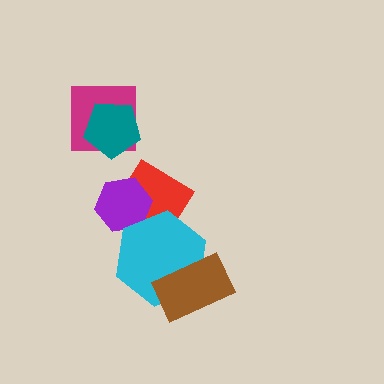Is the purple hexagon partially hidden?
Yes, it is partially covered by another shape.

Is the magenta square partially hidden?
Yes, it is partially covered by another shape.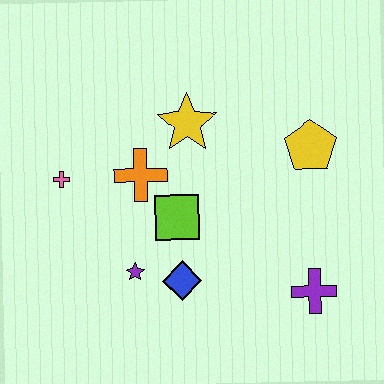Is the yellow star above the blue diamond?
Yes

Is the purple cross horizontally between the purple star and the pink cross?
No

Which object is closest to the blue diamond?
The purple star is closest to the blue diamond.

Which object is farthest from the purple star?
The yellow pentagon is farthest from the purple star.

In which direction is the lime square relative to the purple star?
The lime square is above the purple star.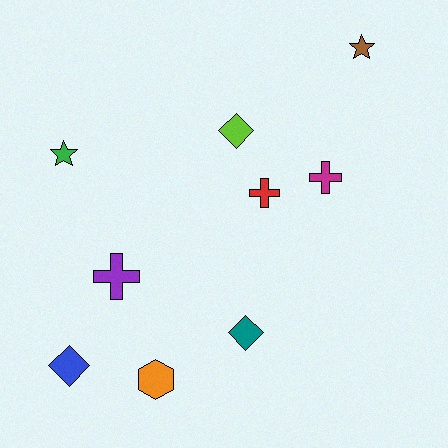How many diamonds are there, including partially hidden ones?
There are 3 diamonds.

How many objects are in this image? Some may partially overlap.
There are 9 objects.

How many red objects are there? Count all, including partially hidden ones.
There is 1 red object.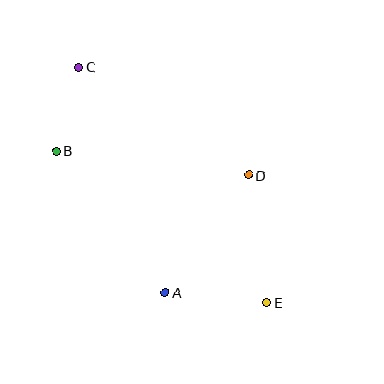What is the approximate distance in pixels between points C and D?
The distance between C and D is approximately 201 pixels.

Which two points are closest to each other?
Points B and C are closest to each other.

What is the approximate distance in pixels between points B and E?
The distance between B and E is approximately 260 pixels.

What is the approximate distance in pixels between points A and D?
The distance between A and D is approximately 145 pixels.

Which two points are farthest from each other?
Points C and E are farthest from each other.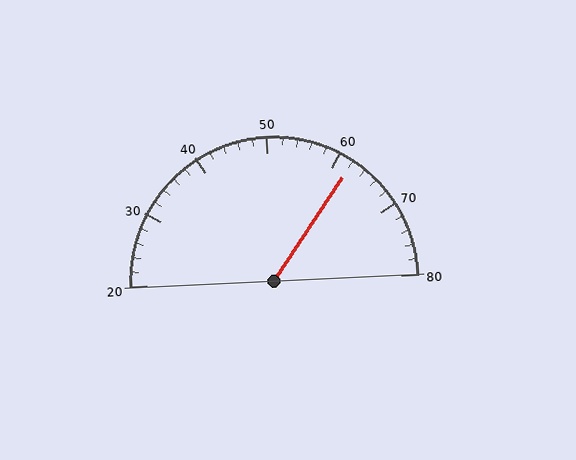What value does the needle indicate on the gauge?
The needle indicates approximately 62.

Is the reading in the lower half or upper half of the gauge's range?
The reading is in the upper half of the range (20 to 80).